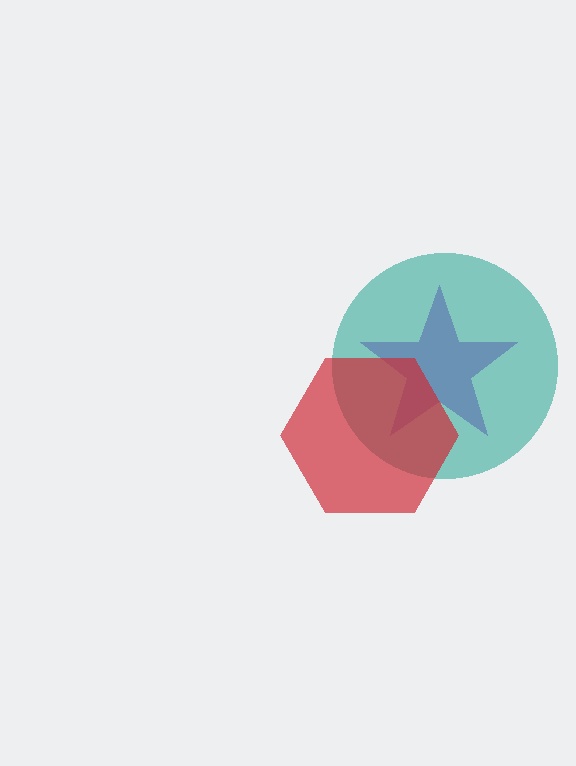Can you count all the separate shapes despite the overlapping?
Yes, there are 3 separate shapes.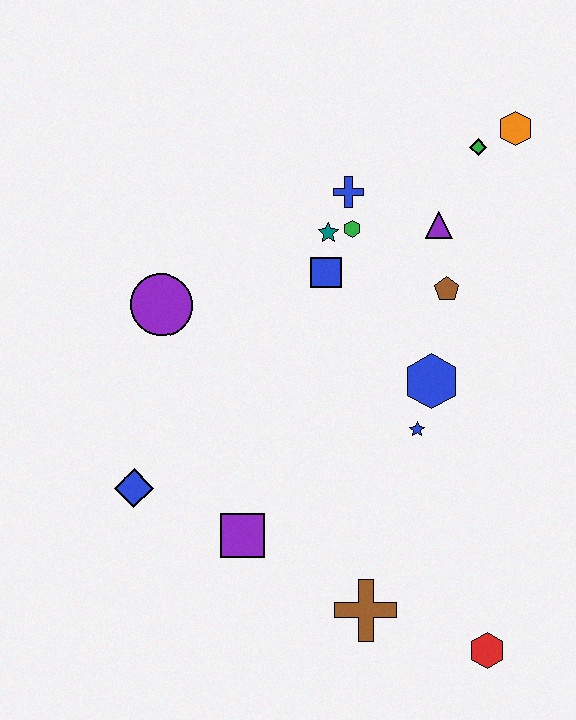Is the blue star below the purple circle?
Yes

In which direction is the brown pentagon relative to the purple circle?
The brown pentagon is to the right of the purple circle.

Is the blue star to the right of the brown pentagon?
No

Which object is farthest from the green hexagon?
The red hexagon is farthest from the green hexagon.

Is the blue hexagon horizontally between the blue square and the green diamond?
Yes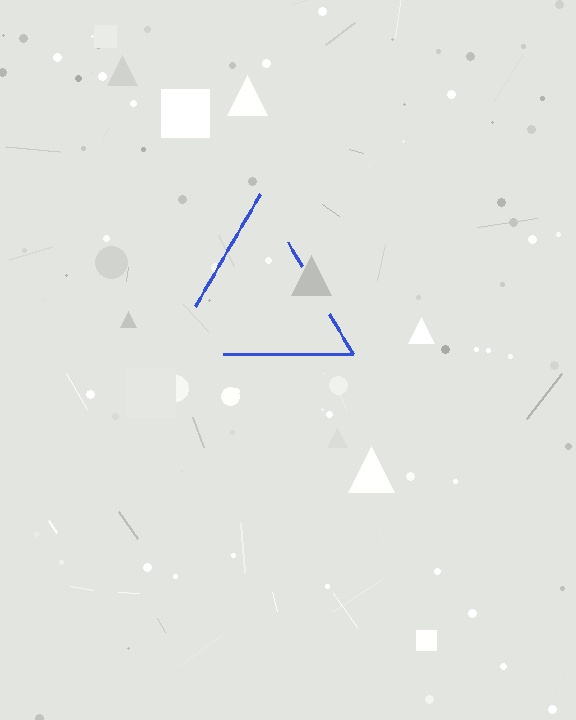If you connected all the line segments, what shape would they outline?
They would outline a triangle.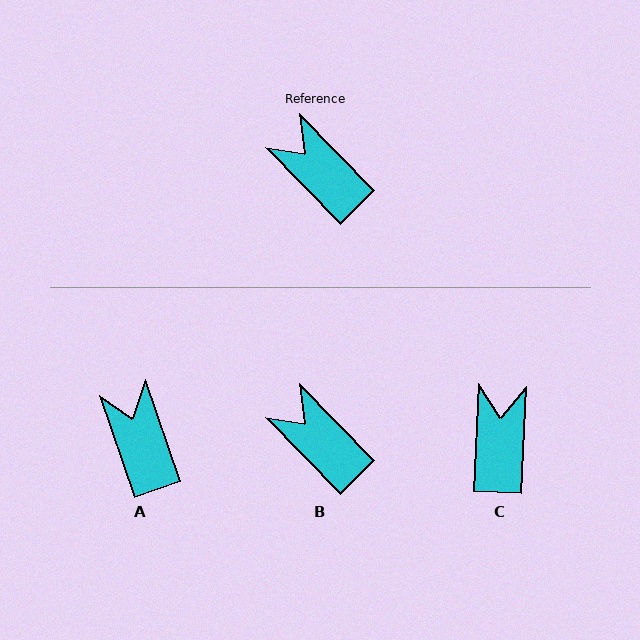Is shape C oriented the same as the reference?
No, it is off by about 47 degrees.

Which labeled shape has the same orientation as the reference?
B.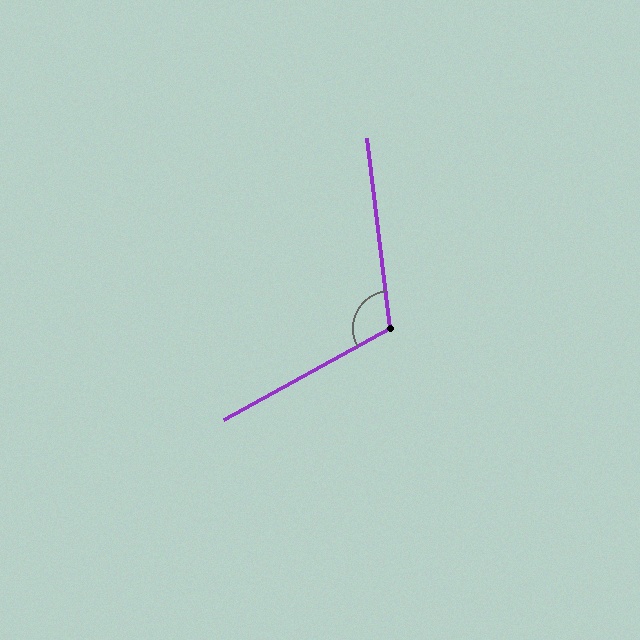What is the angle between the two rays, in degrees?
Approximately 112 degrees.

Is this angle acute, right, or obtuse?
It is obtuse.